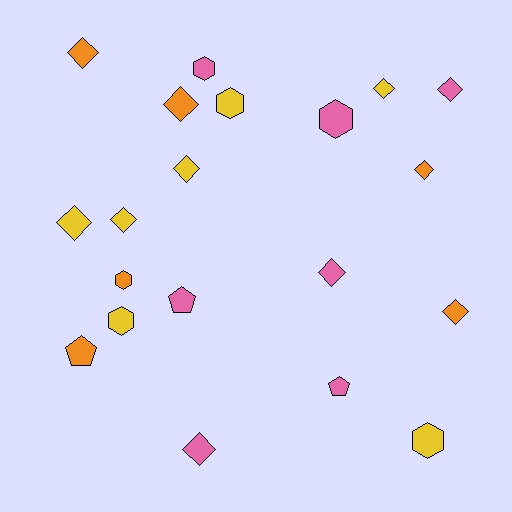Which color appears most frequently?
Pink, with 7 objects.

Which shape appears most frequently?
Diamond, with 11 objects.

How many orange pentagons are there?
There is 1 orange pentagon.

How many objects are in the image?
There are 20 objects.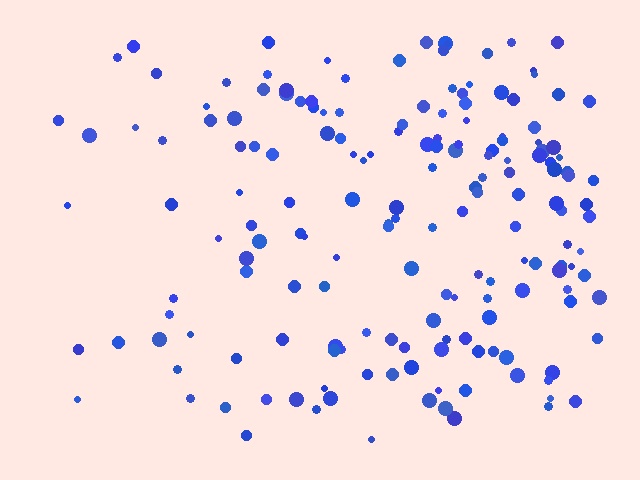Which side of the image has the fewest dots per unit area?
The left.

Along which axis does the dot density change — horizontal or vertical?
Horizontal.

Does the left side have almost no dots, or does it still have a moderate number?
Still a moderate number, just noticeably fewer than the right.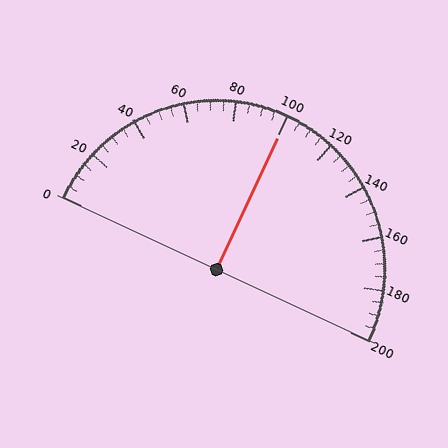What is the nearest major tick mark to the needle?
The nearest major tick mark is 100.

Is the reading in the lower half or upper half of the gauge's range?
The reading is in the upper half of the range (0 to 200).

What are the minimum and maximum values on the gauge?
The gauge ranges from 0 to 200.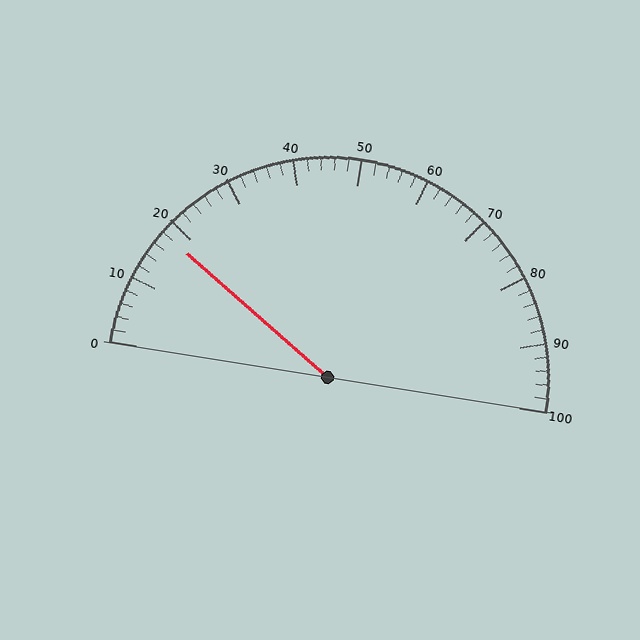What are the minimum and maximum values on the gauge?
The gauge ranges from 0 to 100.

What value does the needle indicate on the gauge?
The needle indicates approximately 18.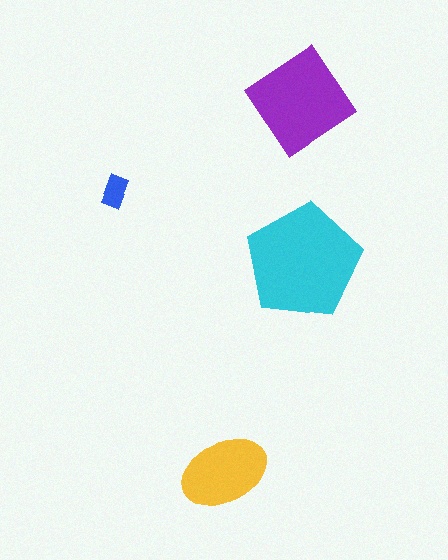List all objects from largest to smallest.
The cyan pentagon, the purple diamond, the yellow ellipse, the blue rectangle.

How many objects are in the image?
There are 4 objects in the image.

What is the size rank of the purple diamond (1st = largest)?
2nd.